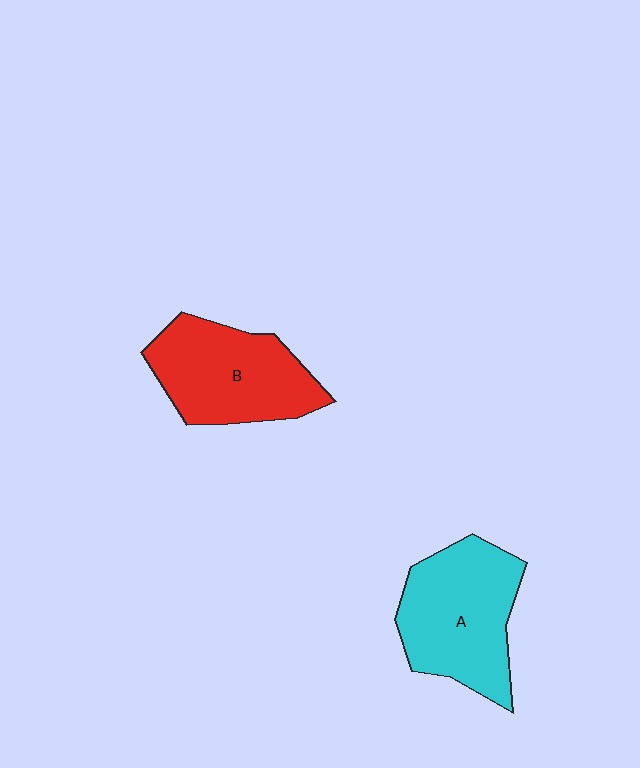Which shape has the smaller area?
Shape B (red).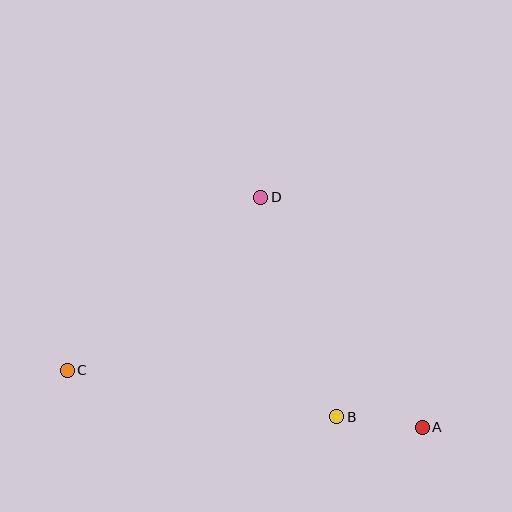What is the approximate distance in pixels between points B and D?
The distance between B and D is approximately 232 pixels.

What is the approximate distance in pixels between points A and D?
The distance between A and D is approximately 281 pixels.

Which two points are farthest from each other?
Points A and C are farthest from each other.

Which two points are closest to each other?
Points A and B are closest to each other.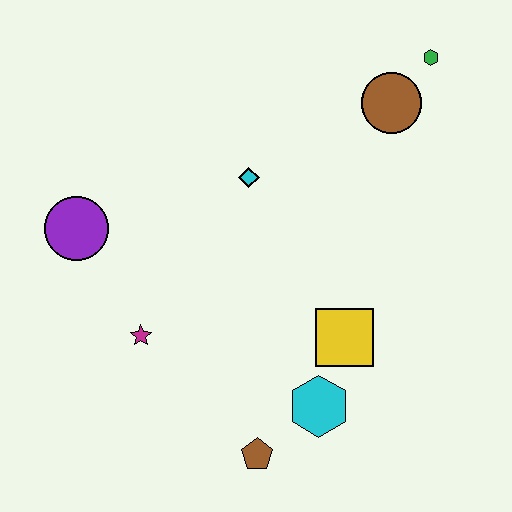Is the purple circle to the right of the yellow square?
No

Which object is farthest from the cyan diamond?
The brown pentagon is farthest from the cyan diamond.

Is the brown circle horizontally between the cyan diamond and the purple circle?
No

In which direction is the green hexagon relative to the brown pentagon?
The green hexagon is above the brown pentagon.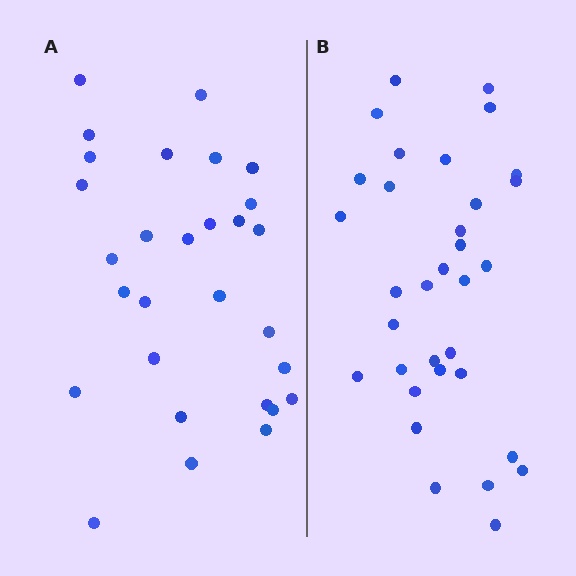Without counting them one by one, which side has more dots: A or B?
Region B (the right region) has more dots.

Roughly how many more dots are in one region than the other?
Region B has about 4 more dots than region A.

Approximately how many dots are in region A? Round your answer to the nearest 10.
About 30 dots. (The exact count is 29, which rounds to 30.)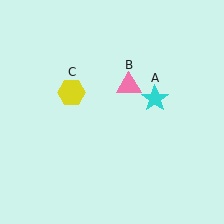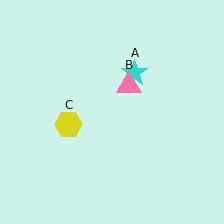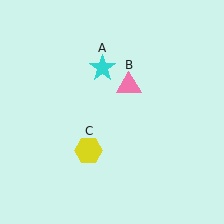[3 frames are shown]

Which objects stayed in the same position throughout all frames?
Pink triangle (object B) remained stationary.